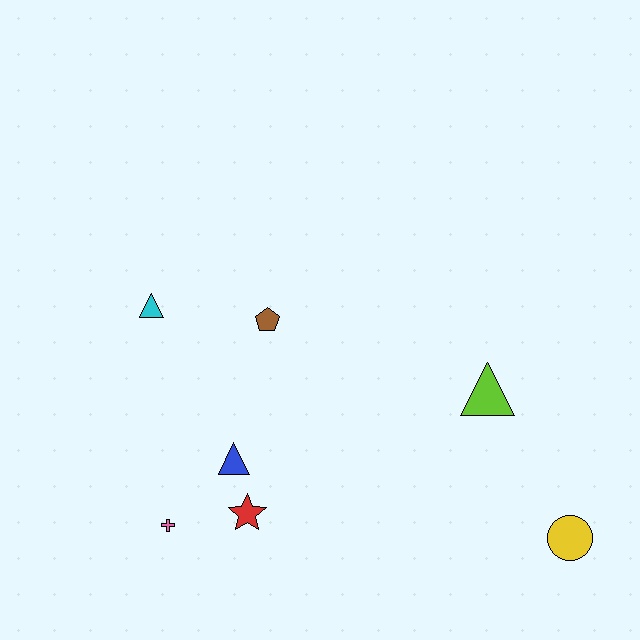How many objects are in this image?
There are 7 objects.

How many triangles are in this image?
There are 3 triangles.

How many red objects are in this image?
There is 1 red object.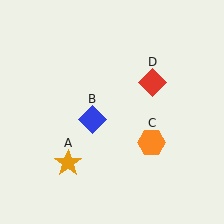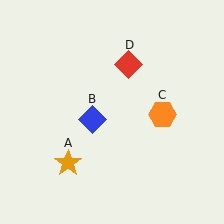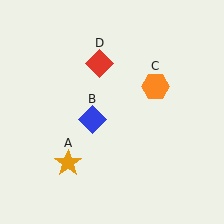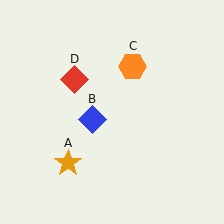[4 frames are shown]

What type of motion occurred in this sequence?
The orange hexagon (object C), red diamond (object D) rotated counterclockwise around the center of the scene.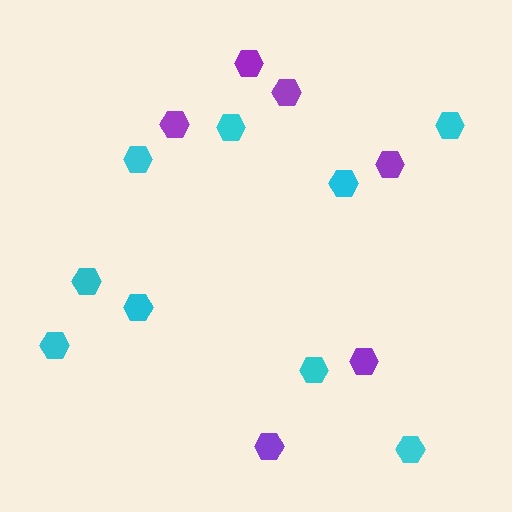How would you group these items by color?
There are 2 groups: one group of purple hexagons (6) and one group of cyan hexagons (9).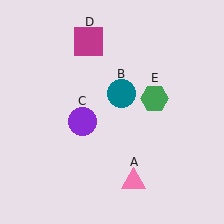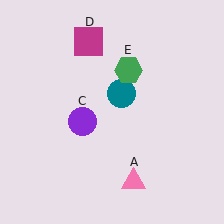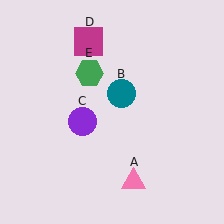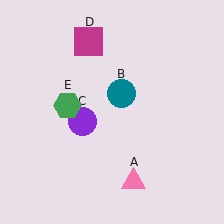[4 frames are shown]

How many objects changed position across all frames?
1 object changed position: green hexagon (object E).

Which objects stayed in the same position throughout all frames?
Pink triangle (object A) and teal circle (object B) and purple circle (object C) and magenta square (object D) remained stationary.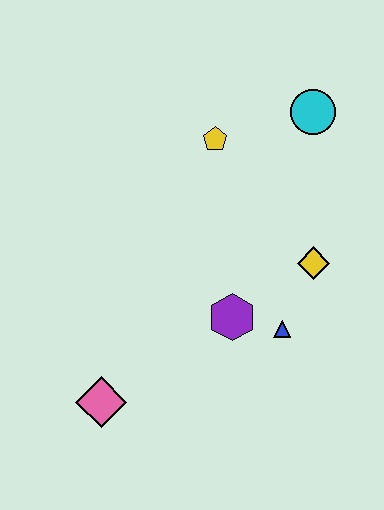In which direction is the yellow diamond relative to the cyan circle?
The yellow diamond is below the cyan circle.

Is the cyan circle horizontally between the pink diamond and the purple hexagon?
No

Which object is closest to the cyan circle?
The yellow pentagon is closest to the cyan circle.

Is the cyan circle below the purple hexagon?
No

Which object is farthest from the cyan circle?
The pink diamond is farthest from the cyan circle.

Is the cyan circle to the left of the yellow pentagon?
No